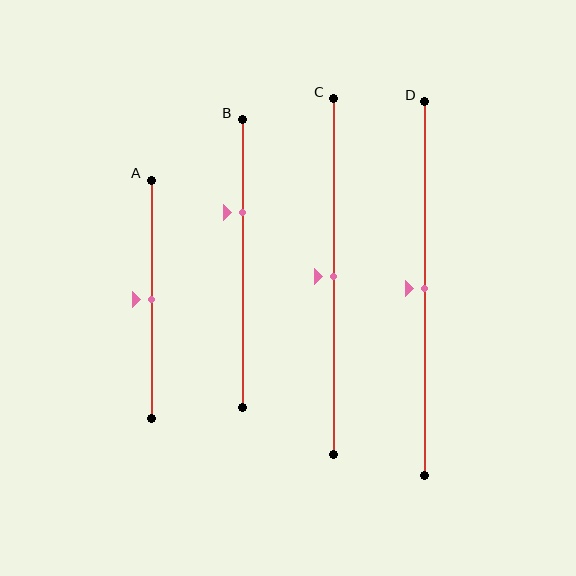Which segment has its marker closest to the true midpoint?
Segment A has its marker closest to the true midpoint.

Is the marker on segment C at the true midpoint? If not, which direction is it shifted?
Yes, the marker on segment C is at the true midpoint.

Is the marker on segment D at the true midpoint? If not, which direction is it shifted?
Yes, the marker on segment D is at the true midpoint.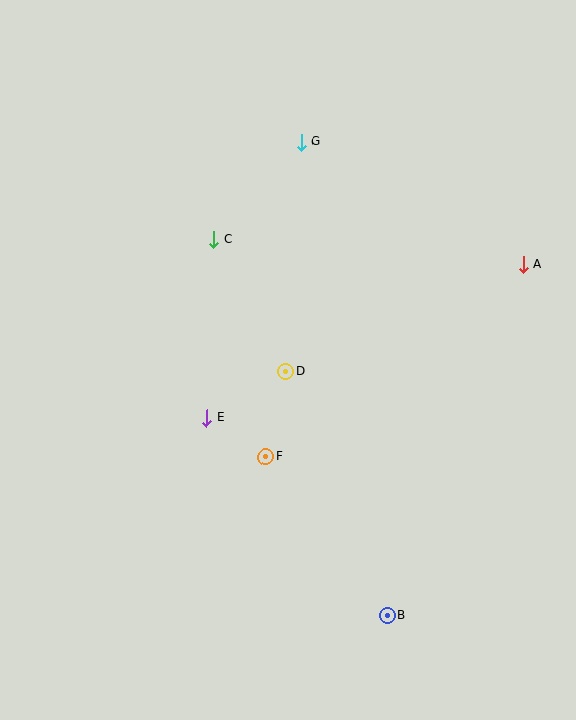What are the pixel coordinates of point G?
Point G is at (301, 142).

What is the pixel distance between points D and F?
The distance between D and F is 88 pixels.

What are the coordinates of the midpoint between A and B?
The midpoint between A and B is at (455, 440).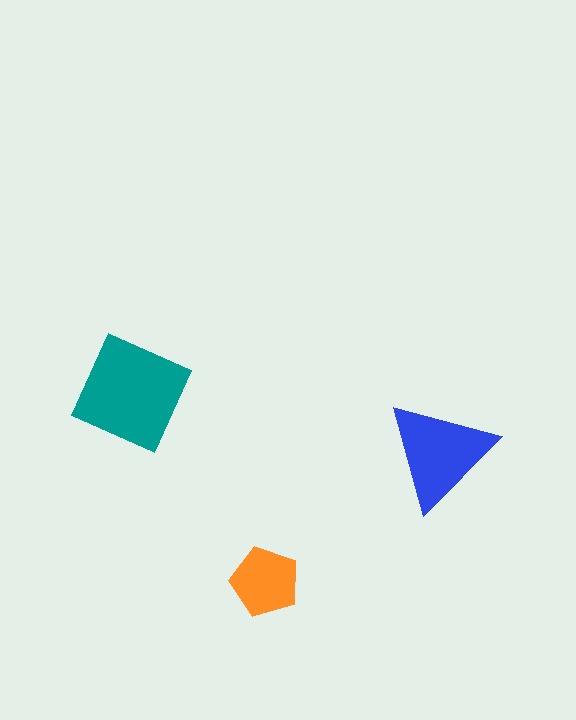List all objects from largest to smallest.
The teal square, the blue triangle, the orange pentagon.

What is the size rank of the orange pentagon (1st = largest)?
3rd.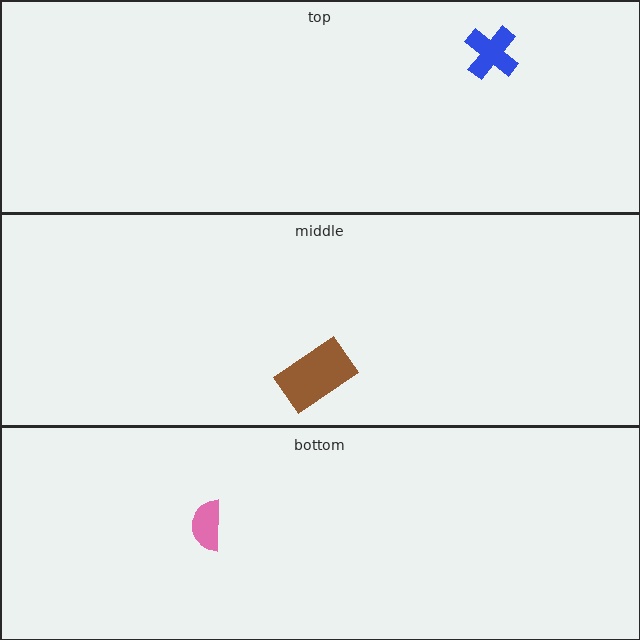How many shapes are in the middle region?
1.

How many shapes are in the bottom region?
1.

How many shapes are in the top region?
1.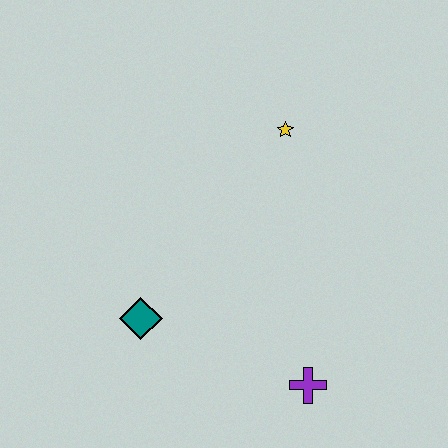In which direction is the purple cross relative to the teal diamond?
The purple cross is to the right of the teal diamond.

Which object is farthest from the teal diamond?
The yellow star is farthest from the teal diamond.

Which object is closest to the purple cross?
The teal diamond is closest to the purple cross.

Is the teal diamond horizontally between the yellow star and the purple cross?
No